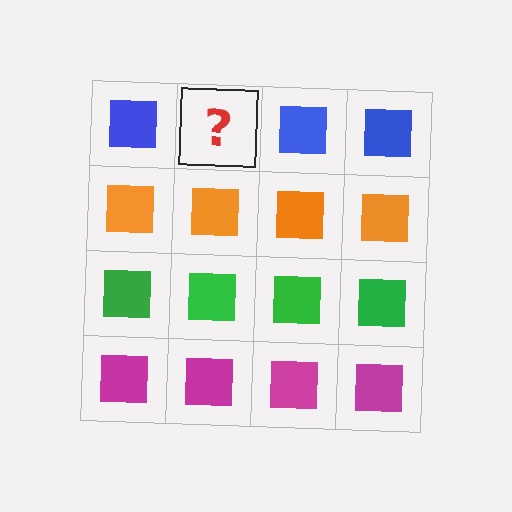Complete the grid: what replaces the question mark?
The question mark should be replaced with a blue square.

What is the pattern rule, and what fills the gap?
The rule is that each row has a consistent color. The gap should be filled with a blue square.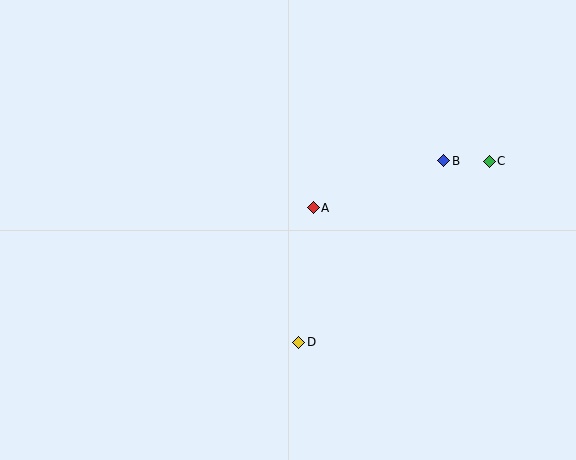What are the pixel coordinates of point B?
Point B is at (444, 160).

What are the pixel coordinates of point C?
Point C is at (489, 161).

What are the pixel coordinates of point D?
Point D is at (299, 342).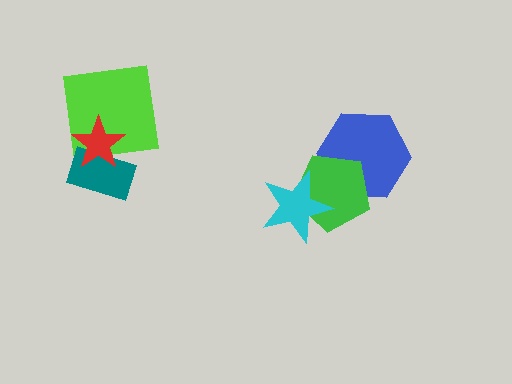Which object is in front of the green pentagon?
The cyan star is in front of the green pentagon.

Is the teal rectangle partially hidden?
Yes, it is partially covered by another shape.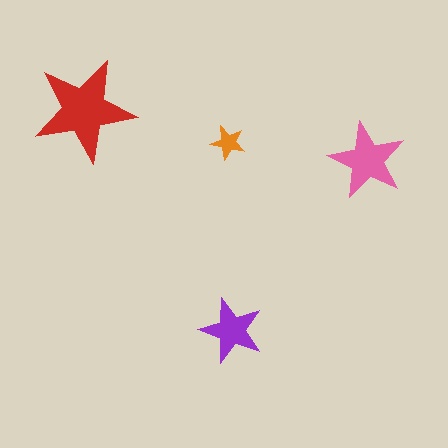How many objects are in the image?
There are 4 objects in the image.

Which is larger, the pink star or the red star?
The red one.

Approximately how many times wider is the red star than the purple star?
About 1.5 times wider.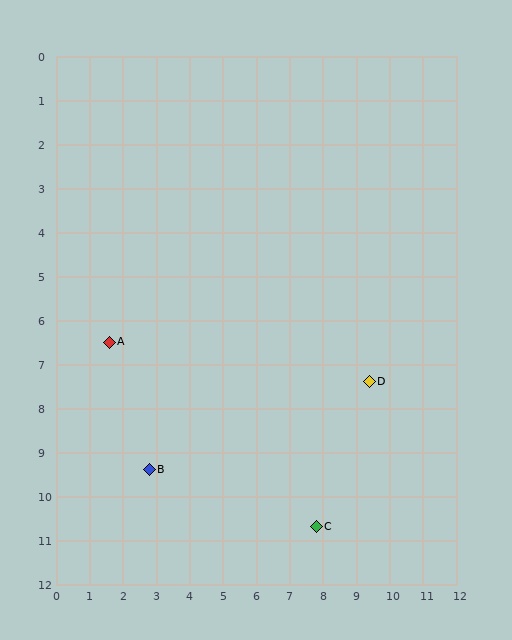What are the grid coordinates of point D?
Point D is at approximately (9.4, 7.4).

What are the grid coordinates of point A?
Point A is at approximately (1.6, 6.5).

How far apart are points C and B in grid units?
Points C and B are about 5.2 grid units apart.